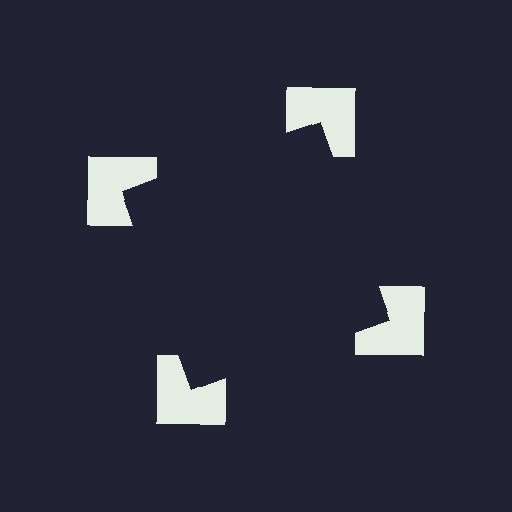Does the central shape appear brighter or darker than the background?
It typically appears slightly darker than the background, even though no actual brightness change is drawn.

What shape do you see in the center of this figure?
An illusory square — its edges are inferred from the aligned wedge cuts in the notched squares, not physically drawn.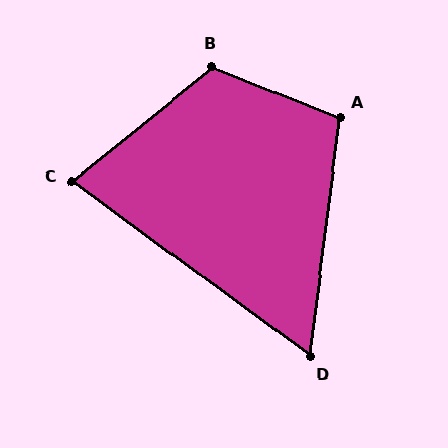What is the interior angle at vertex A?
Approximately 104 degrees (obtuse).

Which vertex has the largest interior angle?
B, at approximately 119 degrees.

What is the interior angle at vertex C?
Approximately 76 degrees (acute).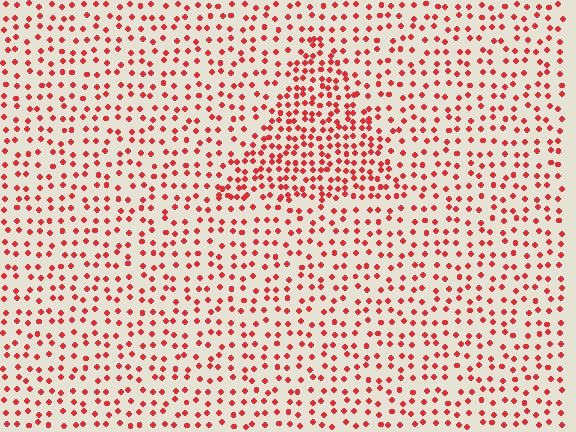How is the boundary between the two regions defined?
The boundary is defined by a change in element density (approximately 1.8x ratio). All elements are the same color, size, and shape.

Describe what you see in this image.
The image contains small red elements arranged at two different densities. A triangle-shaped region is visible where the elements are more densely packed than the surrounding area.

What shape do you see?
I see a triangle.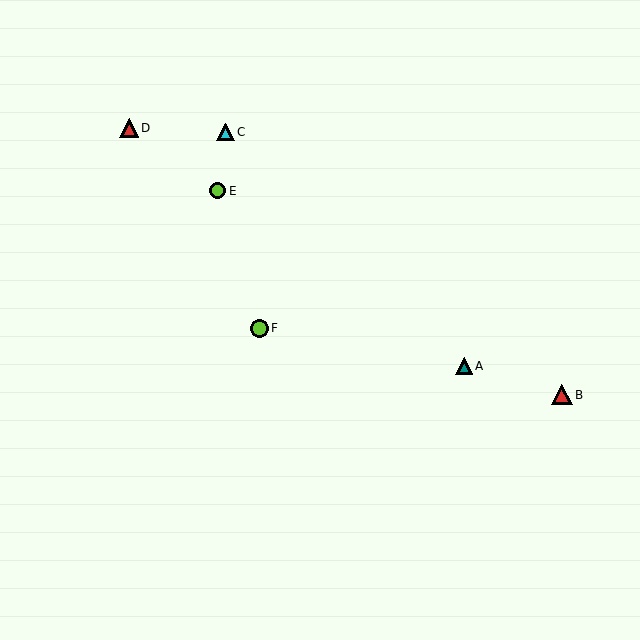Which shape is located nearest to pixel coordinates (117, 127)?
The red triangle (labeled D) at (129, 128) is nearest to that location.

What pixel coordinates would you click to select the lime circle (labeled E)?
Click at (218, 191) to select the lime circle E.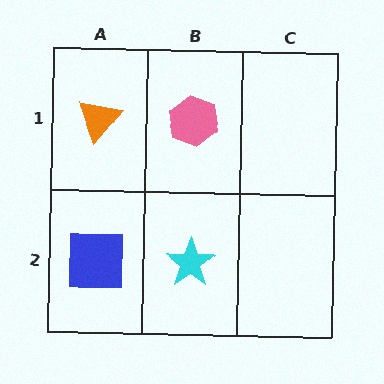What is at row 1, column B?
A pink hexagon.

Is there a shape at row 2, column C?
No, that cell is empty.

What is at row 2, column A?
A blue square.